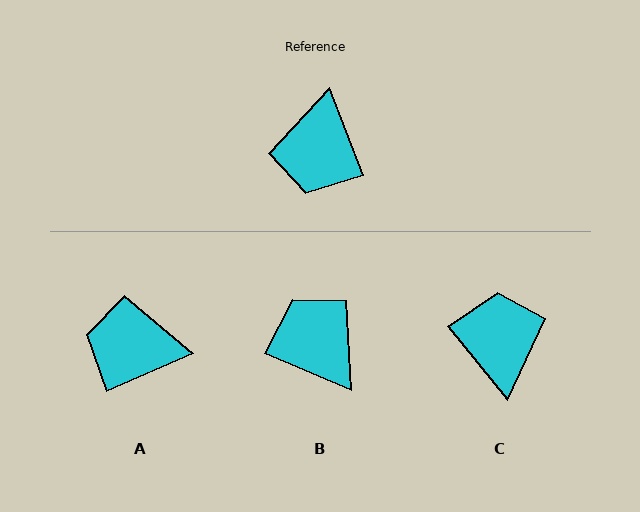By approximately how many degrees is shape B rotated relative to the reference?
Approximately 134 degrees clockwise.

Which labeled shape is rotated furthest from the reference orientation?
C, about 162 degrees away.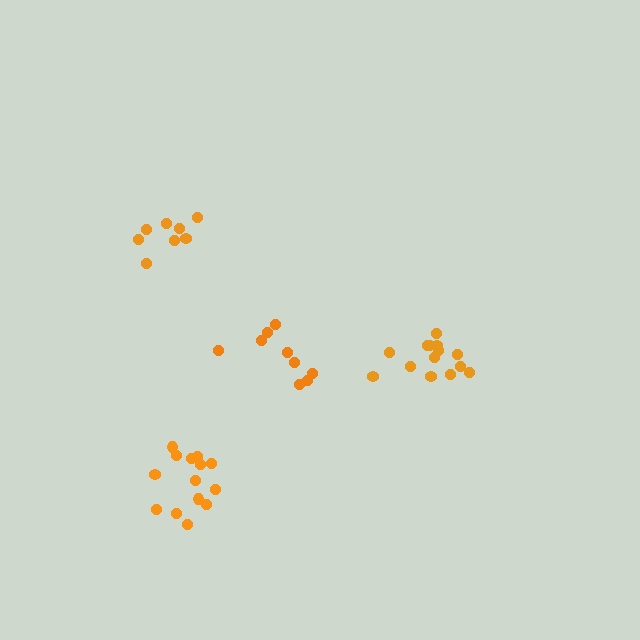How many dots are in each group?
Group 1: 8 dots, Group 2: 14 dots, Group 3: 9 dots, Group 4: 14 dots (45 total).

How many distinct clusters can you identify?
There are 4 distinct clusters.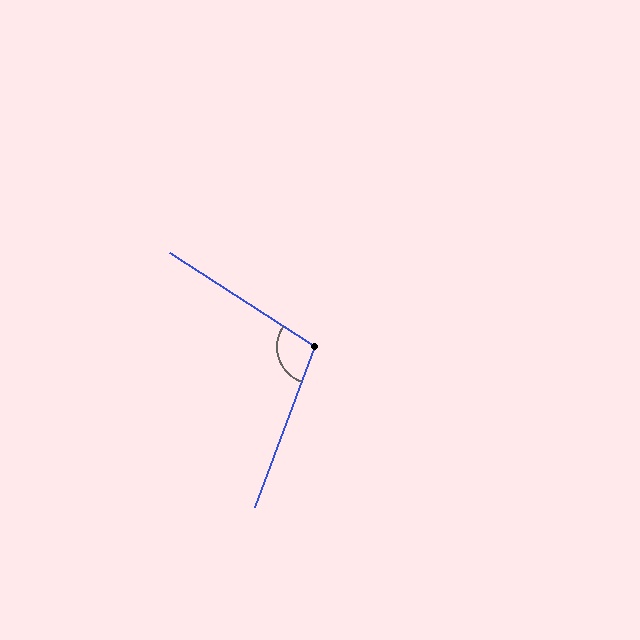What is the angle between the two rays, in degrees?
Approximately 102 degrees.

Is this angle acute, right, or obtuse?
It is obtuse.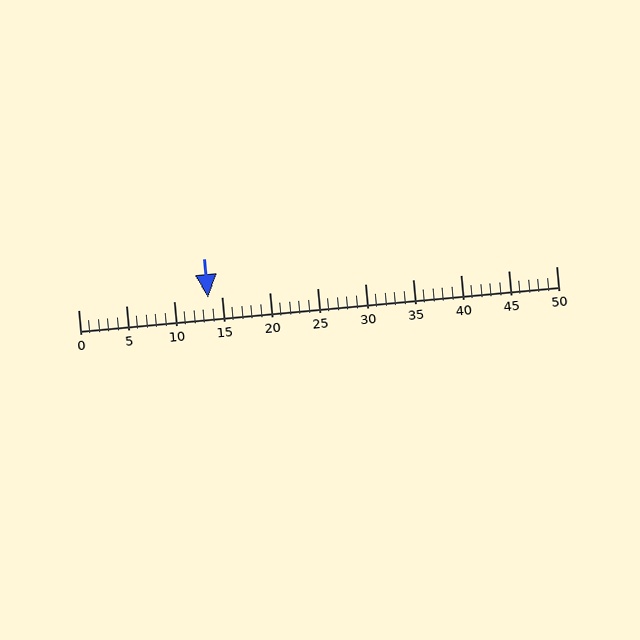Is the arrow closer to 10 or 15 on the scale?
The arrow is closer to 15.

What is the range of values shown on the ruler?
The ruler shows values from 0 to 50.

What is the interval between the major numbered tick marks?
The major tick marks are spaced 5 units apart.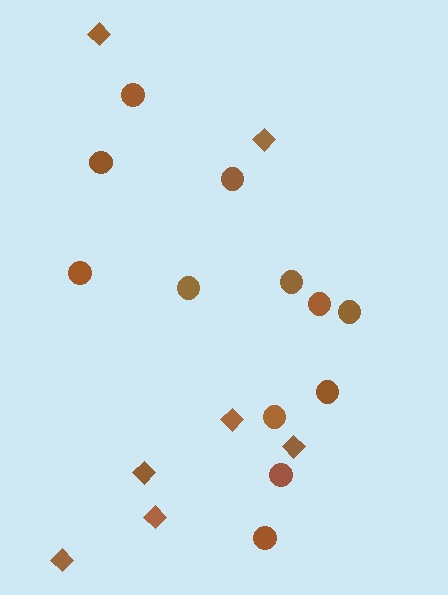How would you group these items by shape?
There are 2 groups: one group of diamonds (7) and one group of circles (12).